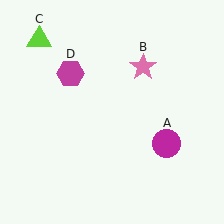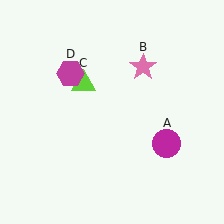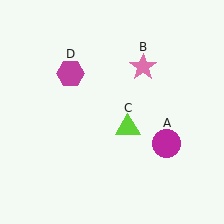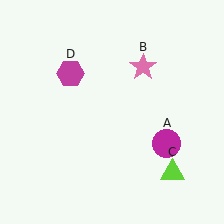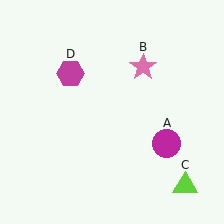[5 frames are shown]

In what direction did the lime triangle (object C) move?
The lime triangle (object C) moved down and to the right.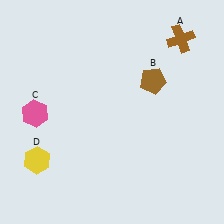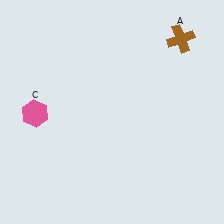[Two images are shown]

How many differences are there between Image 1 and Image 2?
There are 2 differences between the two images.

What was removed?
The yellow hexagon (D), the brown pentagon (B) were removed in Image 2.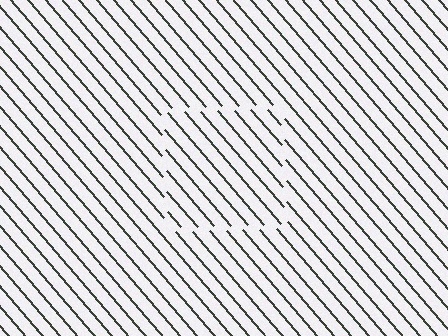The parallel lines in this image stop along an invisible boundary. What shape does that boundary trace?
An illusory square. The interior of the shape contains the same grating, shifted by half a period — the contour is defined by the phase discontinuity where line-ends from the inner and outer gratings abut.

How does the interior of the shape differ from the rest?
The interior of the shape contains the same grating, shifted by half a period — the contour is defined by the phase discontinuity where line-ends from the inner and outer gratings abut.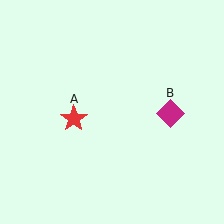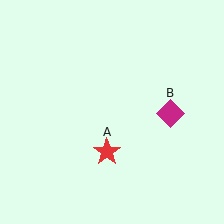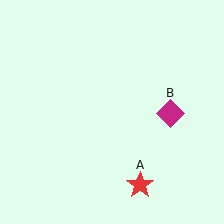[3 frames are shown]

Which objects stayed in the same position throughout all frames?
Magenta diamond (object B) remained stationary.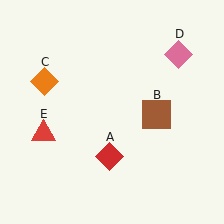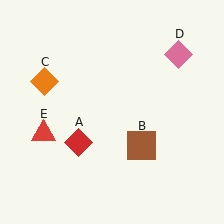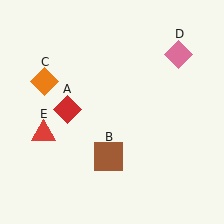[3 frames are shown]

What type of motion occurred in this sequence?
The red diamond (object A), brown square (object B) rotated clockwise around the center of the scene.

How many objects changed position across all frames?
2 objects changed position: red diamond (object A), brown square (object B).